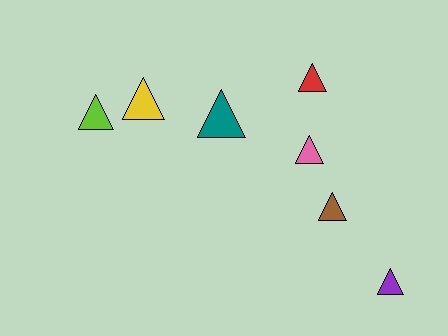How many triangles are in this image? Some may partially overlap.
There are 7 triangles.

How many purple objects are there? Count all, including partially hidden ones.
There is 1 purple object.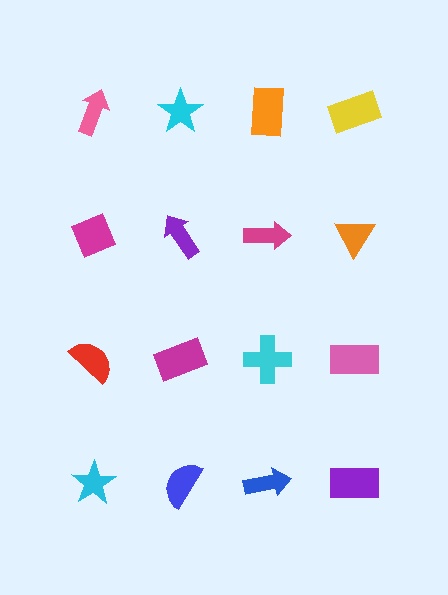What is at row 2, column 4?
An orange triangle.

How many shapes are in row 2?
4 shapes.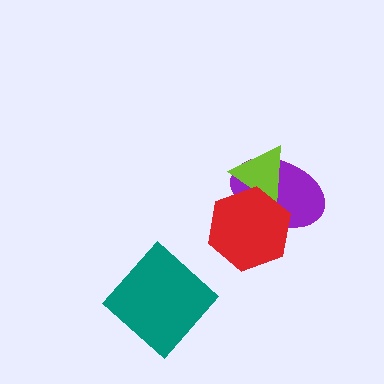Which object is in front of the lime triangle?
The red hexagon is in front of the lime triangle.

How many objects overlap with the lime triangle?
2 objects overlap with the lime triangle.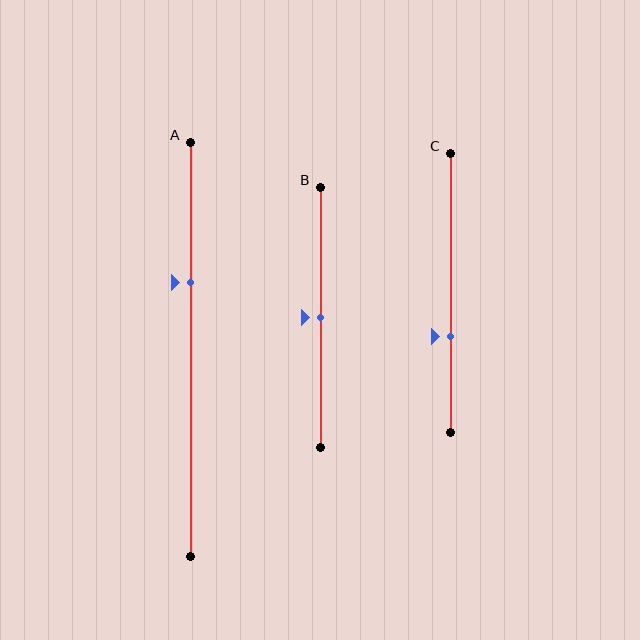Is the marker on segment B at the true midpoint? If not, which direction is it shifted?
Yes, the marker on segment B is at the true midpoint.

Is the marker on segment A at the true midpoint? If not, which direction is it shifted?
No, the marker on segment A is shifted upward by about 16% of the segment length.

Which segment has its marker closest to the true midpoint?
Segment B has its marker closest to the true midpoint.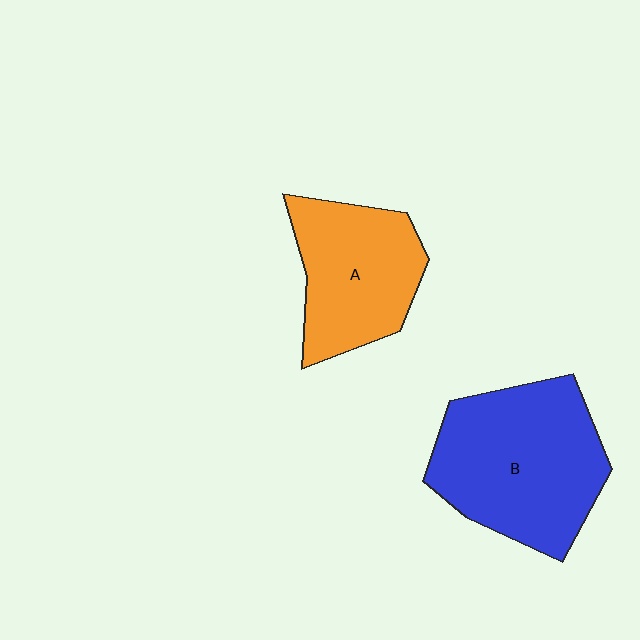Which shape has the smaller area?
Shape A (orange).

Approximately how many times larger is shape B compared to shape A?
Approximately 1.4 times.